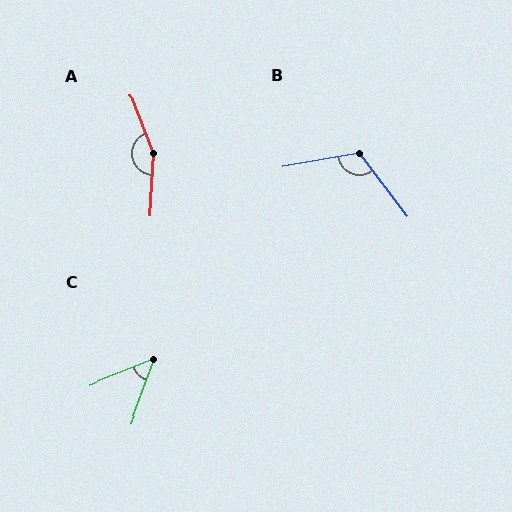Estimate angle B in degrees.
Approximately 117 degrees.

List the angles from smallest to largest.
C (48°), B (117°), A (156°).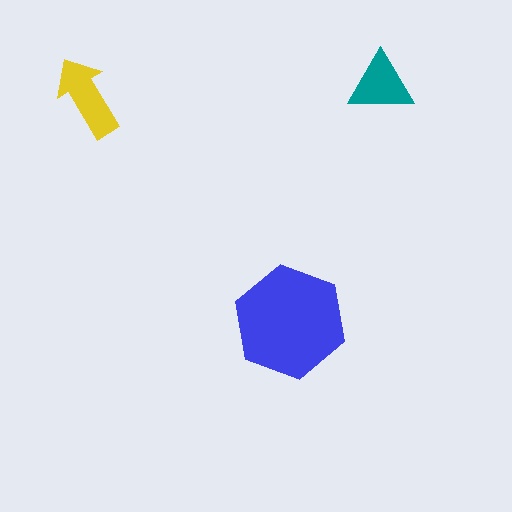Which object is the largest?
The blue hexagon.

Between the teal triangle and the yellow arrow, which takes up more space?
The yellow arrow.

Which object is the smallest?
The teal triangle.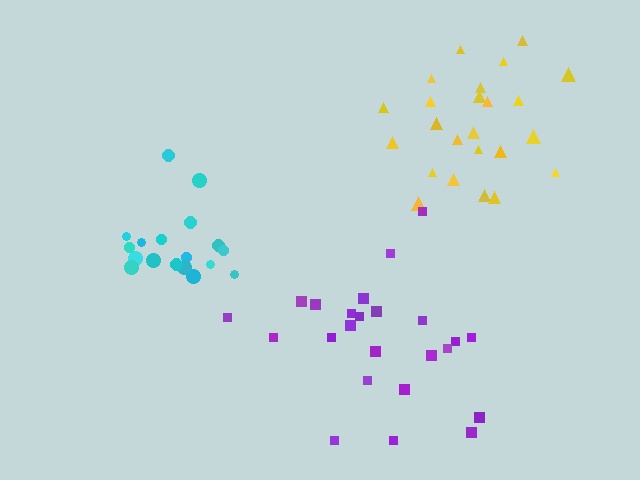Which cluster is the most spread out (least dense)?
Purple.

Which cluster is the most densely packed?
Cyan.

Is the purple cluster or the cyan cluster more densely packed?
Cyan.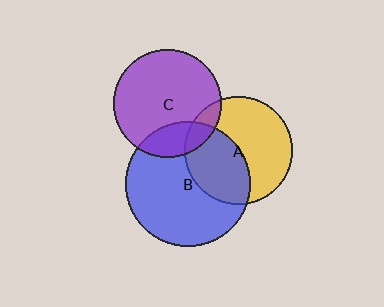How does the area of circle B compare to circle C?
Approximately 1.3 times.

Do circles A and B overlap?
Yes.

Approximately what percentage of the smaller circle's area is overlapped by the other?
Approximately 45%.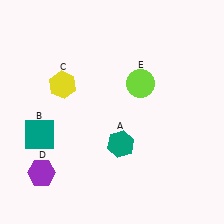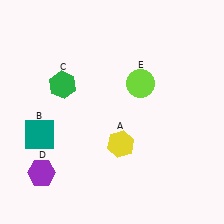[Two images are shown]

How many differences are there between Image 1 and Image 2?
There are 2 differences between the two images.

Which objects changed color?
A changed from teal to yellow. C changed from yellow to green.